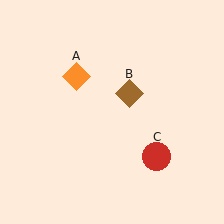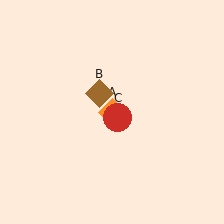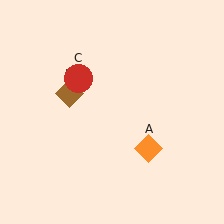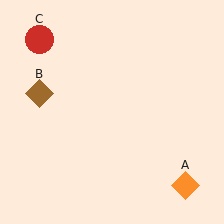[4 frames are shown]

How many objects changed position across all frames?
3 objects changed position: orange diamond (object A), brown diamond (object B), red circle (object C).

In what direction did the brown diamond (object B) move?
The brown diamond (object B) moved left.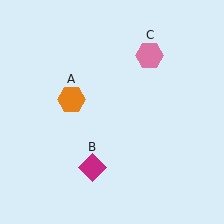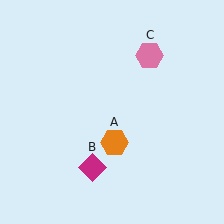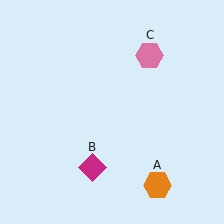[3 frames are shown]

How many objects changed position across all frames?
1 object changed position: orange hexagon (object A).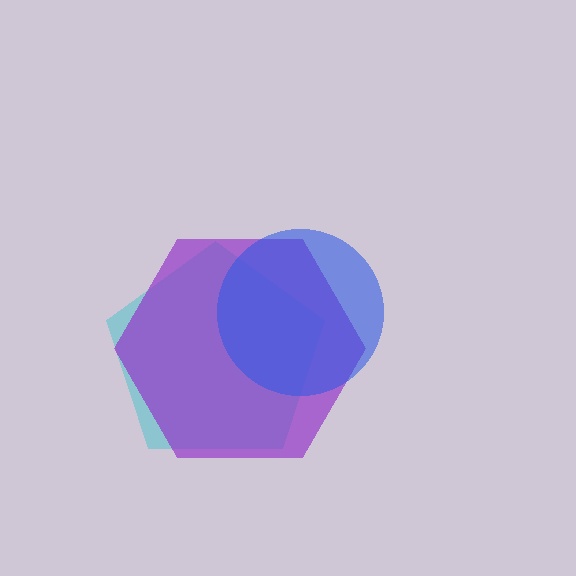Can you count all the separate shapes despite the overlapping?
Yes, there are 3 separate shapes.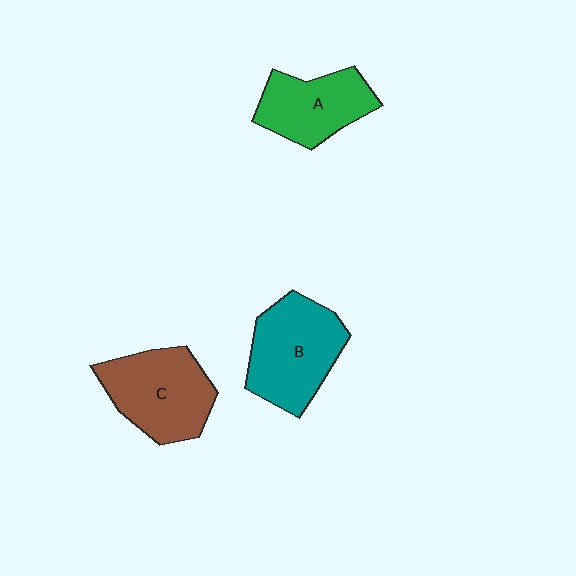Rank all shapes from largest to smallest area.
From largest to smallest: B (teal), C (brown), A (green).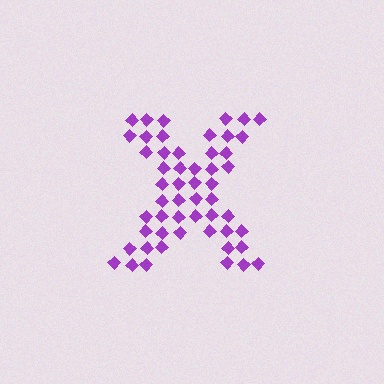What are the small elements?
The small elements are diamonds.